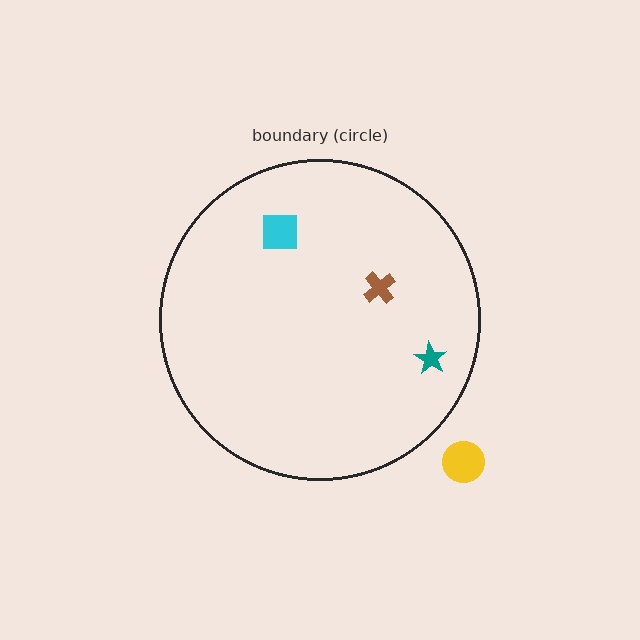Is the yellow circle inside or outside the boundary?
Outside.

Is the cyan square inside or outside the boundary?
Inside.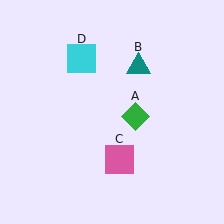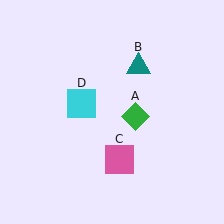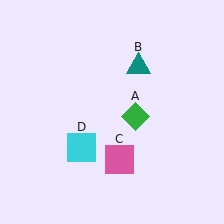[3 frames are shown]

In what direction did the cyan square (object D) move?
The cyan square (object D) moved down.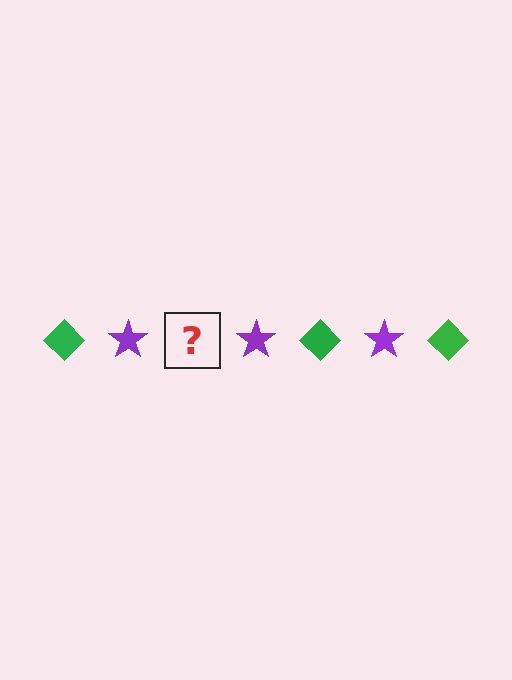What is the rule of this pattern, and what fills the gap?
The rule is that the pattern alternates between green diamond and purple star. The gap should be filled with a green diamond.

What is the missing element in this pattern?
The missing element is a green diamond.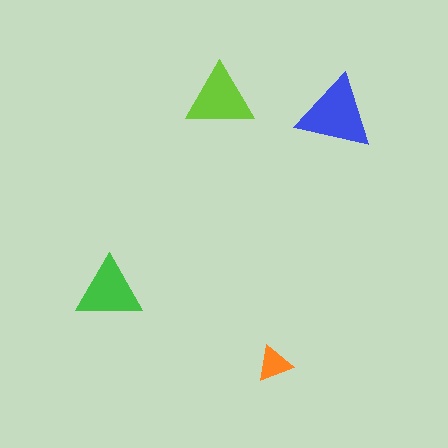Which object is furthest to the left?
The green triangle is leftmost.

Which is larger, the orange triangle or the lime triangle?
The lime one.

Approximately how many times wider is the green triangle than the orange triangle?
About 2 times wider.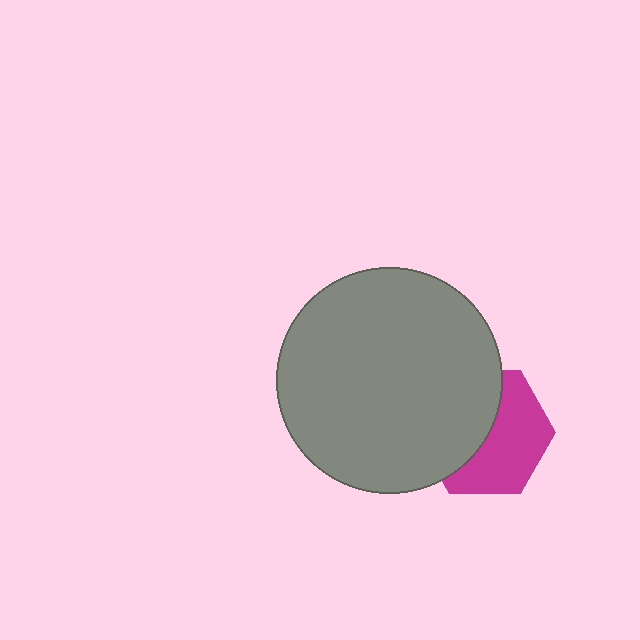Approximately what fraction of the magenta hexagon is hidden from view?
Roughly 48% of the magenta hexagon is hidden behind the gray circle.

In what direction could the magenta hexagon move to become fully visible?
The magenta hexagon could move right. That would shift it out from behind the gray circle entirely.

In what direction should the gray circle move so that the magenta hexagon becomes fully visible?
The gray circle should move left. That is the shortest direction to clear the overlap and leave the magenta hexagon fully visible.